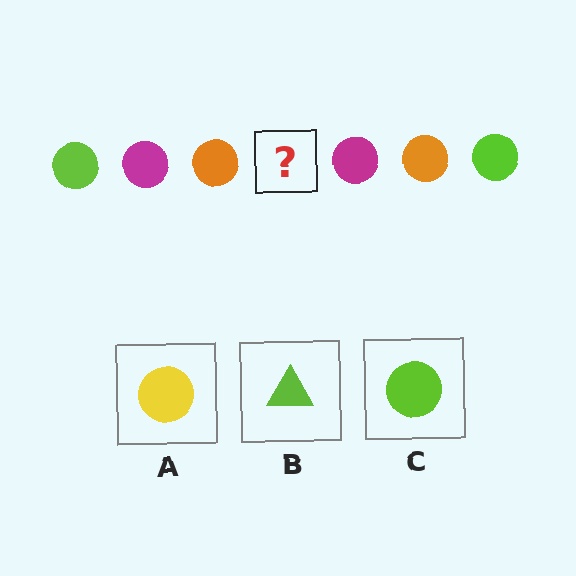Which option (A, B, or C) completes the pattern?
C.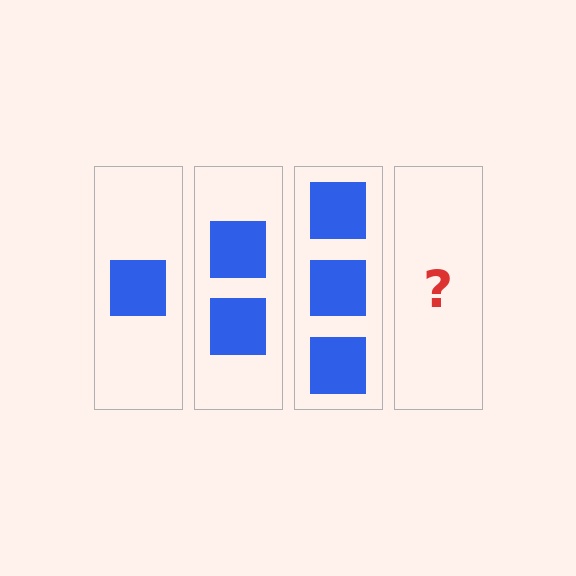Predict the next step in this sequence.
The next step is 4 squares.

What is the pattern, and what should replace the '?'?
The pattern is that each step adds one more square. The '?' should be 4 squares.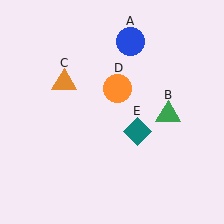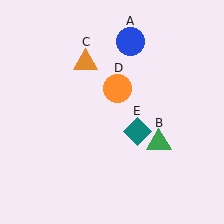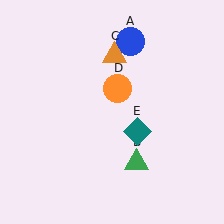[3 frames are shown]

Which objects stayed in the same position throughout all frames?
Blue circle (object A) and orange circle (object D) and teal diamond (object E) remained stationary.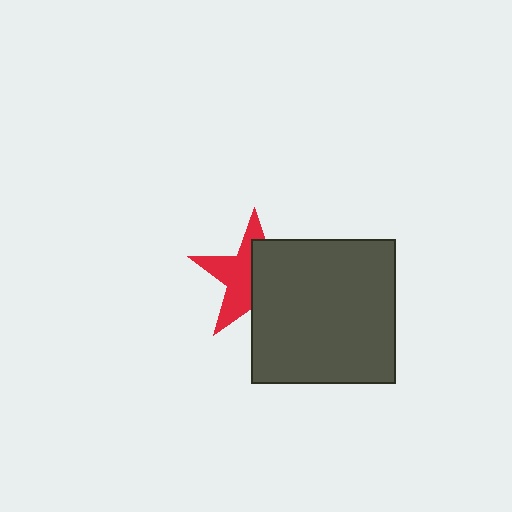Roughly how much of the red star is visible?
About half of it is visible (roughly 50%).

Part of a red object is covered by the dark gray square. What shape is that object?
It is a star.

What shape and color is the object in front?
The object in front is a dark gray square.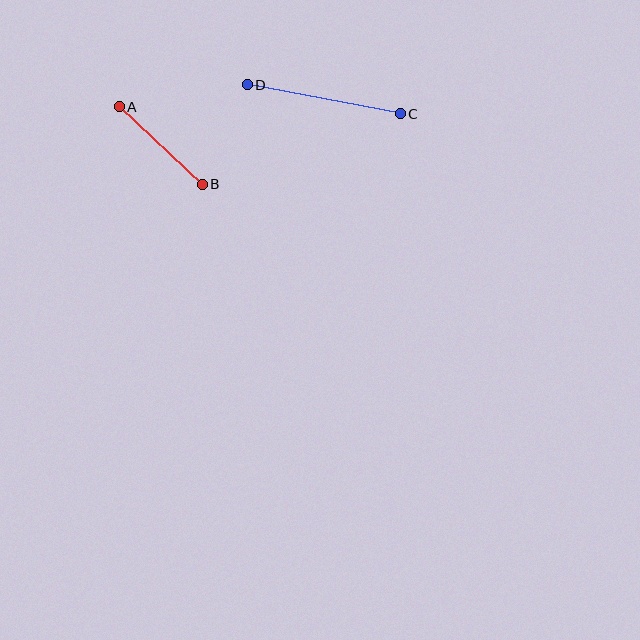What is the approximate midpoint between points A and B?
The midpoint is at approximately (161, 146) pixels.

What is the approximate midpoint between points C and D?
The midpoint is at approximately (324, 99) pixels.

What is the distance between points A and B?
The distance is approximately 114 pixels.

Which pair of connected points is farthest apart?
Points C and D are farthest apart.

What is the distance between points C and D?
The distance is approximately 155 pixels.